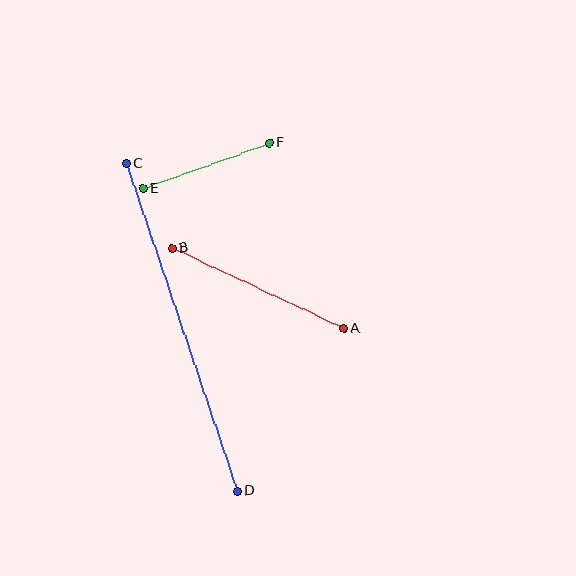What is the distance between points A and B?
The distance is approximately 189 pixels.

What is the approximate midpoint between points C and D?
The midpoint is at approximately (182, 327) pixels.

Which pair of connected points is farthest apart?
Points C and D are farthest apart.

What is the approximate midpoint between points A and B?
The midpoint is at approximately (258, 288) pixels.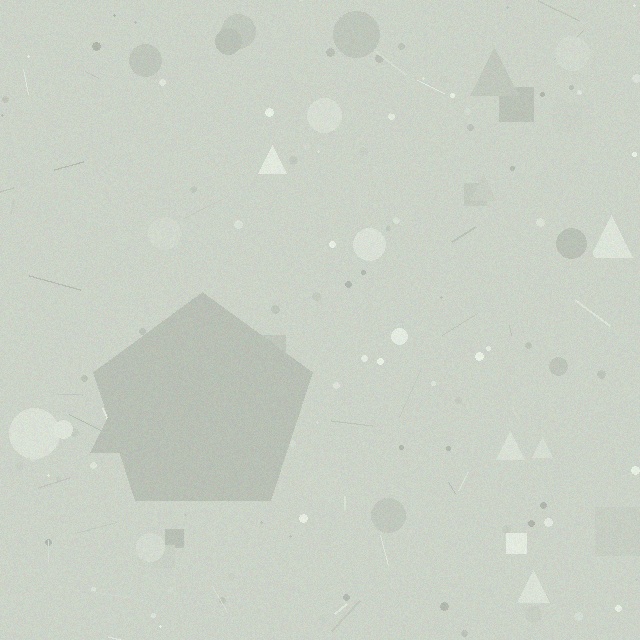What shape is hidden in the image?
A pentagon is hidden in the image.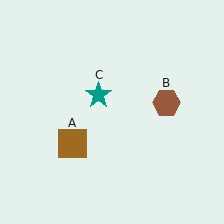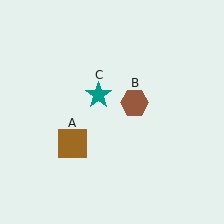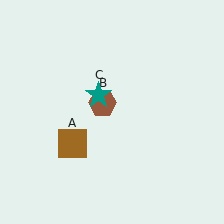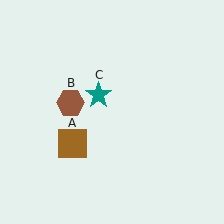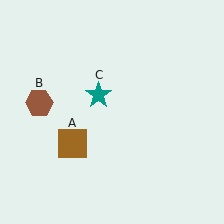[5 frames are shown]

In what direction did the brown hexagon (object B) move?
The brown hexagon (object B) moved left.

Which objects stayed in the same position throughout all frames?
Brown square (object A) and teal star (object C) remained stationary.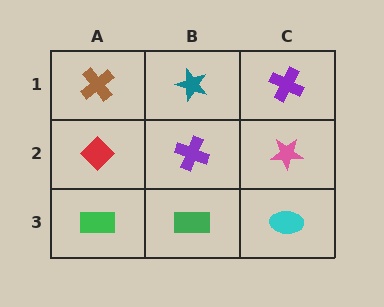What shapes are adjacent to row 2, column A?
A brown cross (row 1, column A), a green rectangle (row 3, column A), a purple cross (row 2, column B).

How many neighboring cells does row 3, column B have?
3.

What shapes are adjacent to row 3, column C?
A pink star (row 2, column C), a green rectangle (row 3, column B).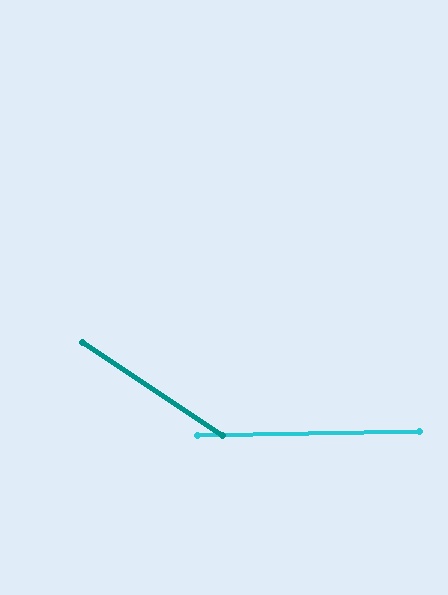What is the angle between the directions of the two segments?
Approximately 35 degrees.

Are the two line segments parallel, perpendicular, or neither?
Neither parallel nor perpendicular — they differ by about 35°.